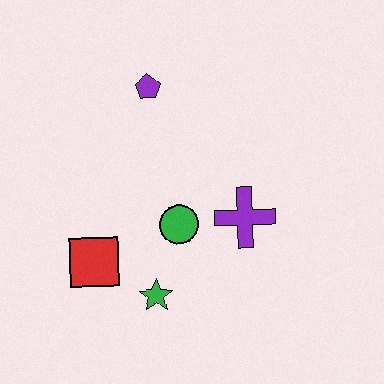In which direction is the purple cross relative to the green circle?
The purple cross is to the right of the green circle.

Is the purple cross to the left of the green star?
No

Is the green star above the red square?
No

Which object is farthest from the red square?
The purple pentagon is farthest from the red square.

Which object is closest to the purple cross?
The green circle is closest to the purple cross.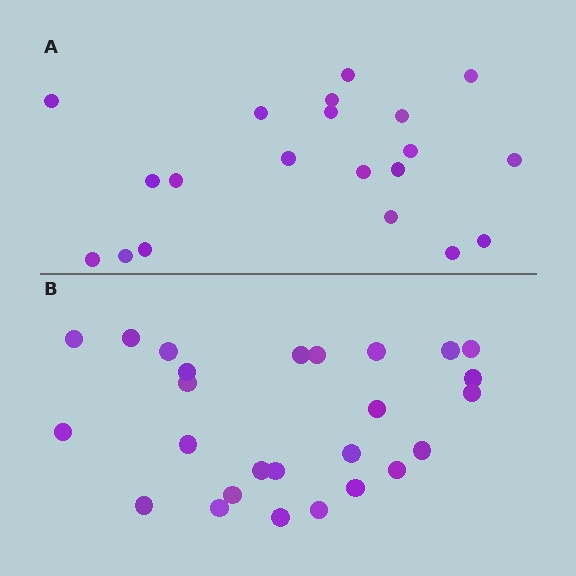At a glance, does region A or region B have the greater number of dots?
Region B (the bottom region) has more dots.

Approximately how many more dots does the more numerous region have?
Region B has about 6 more dots than region A.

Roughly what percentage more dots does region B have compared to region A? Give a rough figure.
About 30% more.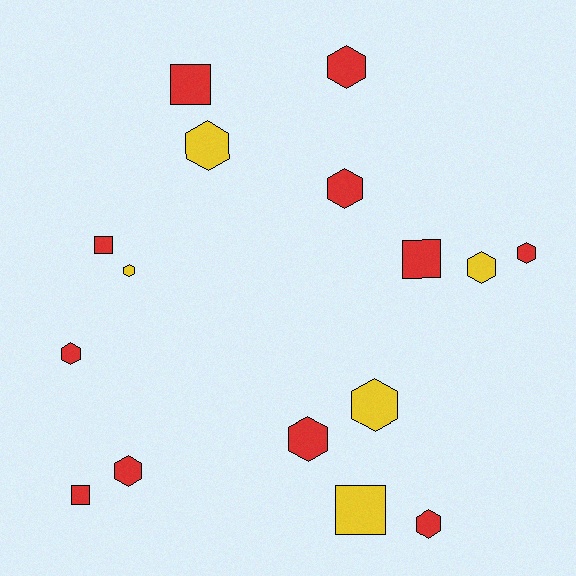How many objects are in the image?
There are 16 objects.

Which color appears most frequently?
Red, with 11 objects.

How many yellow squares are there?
There is 1 yellow square.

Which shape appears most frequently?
Hexagon, with 11 objects.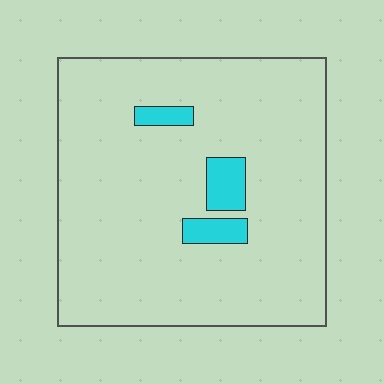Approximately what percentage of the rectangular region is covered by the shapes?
Approximately 5%.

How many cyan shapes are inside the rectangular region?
3.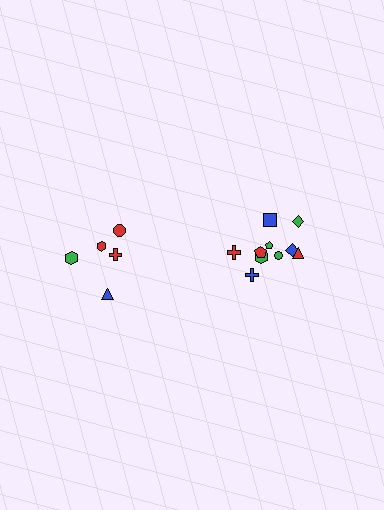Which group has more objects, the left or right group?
The right group.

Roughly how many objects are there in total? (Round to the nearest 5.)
Roughly 15 objects in total.